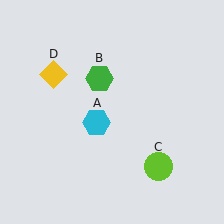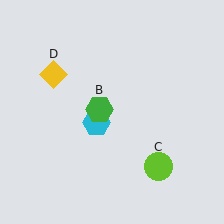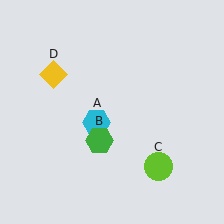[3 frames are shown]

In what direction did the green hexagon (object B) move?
The green hexagon (object B) moved down.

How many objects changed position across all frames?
1 object changed position: green hexagon (object B).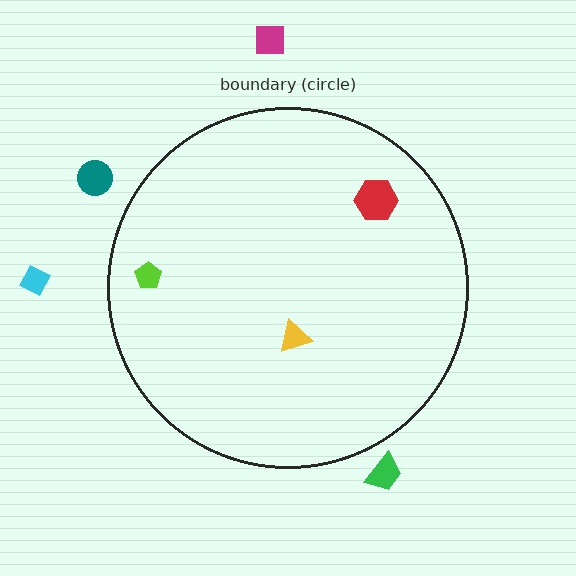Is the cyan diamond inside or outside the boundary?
Outside.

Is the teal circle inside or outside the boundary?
Outside.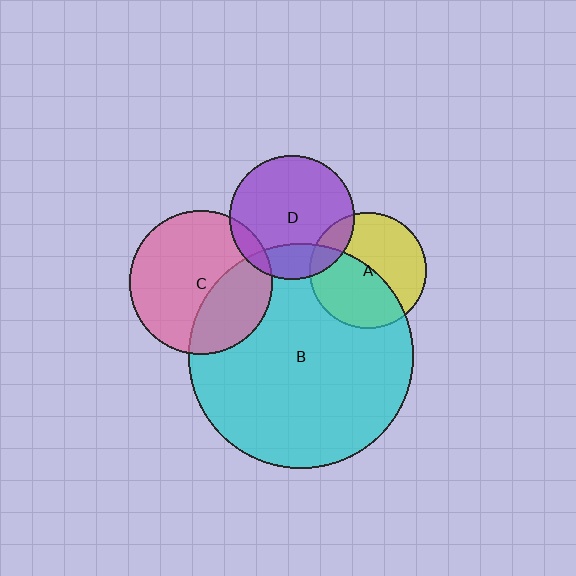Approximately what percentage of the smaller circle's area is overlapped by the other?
Approximately 10%.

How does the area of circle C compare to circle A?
Approximately 1.5 times.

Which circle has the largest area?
Circle B (cyan).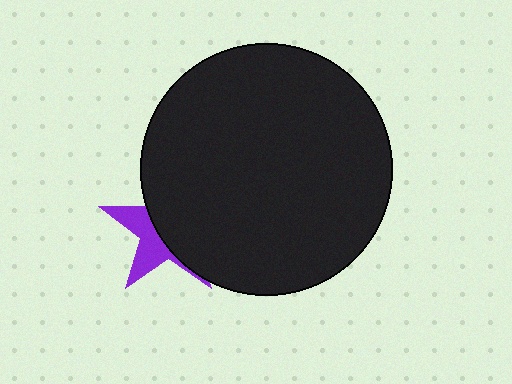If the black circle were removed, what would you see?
You would see the complete purple star.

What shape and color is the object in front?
The object in front is a black circle.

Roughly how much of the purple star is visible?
A small part of it is visible (roughly 38%).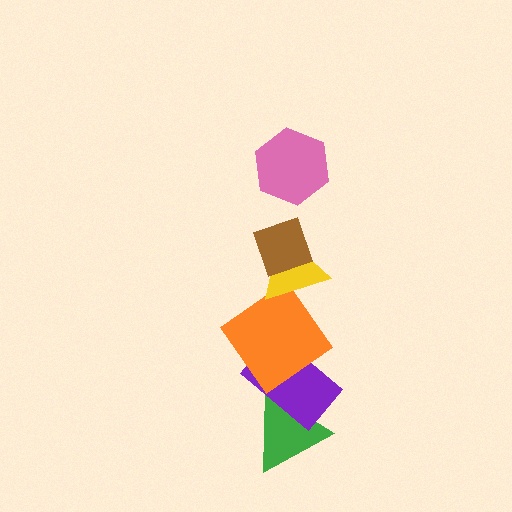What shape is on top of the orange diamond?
The yellow triangle is on top of the orange diamond.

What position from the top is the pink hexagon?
The pink hexagon is 1st from the top.